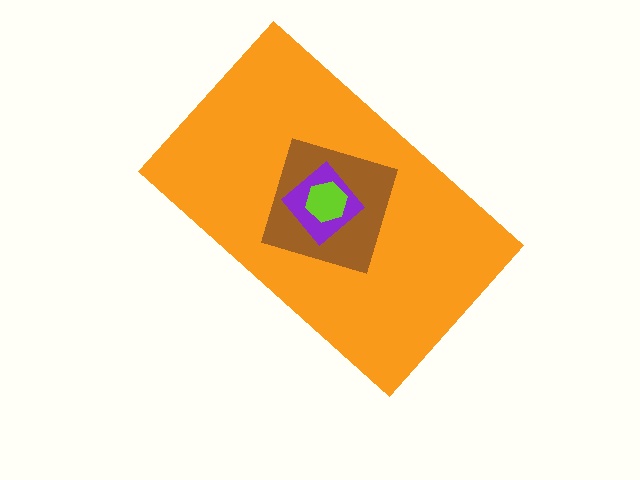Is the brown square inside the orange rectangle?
Yes.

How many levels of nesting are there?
4.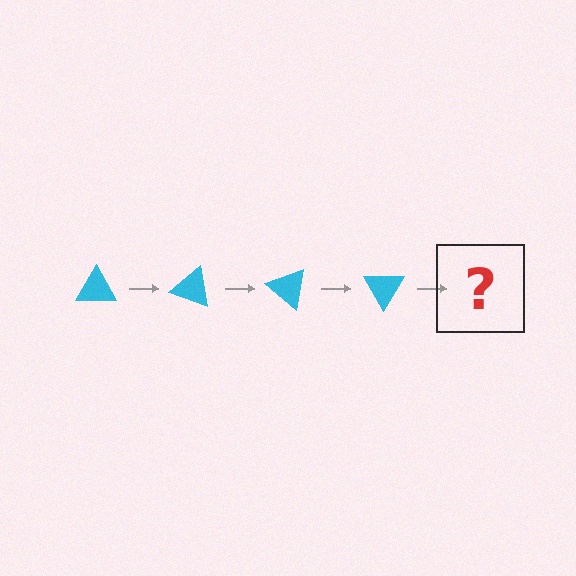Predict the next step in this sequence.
The next step is a cyan triangle rotated 80 degrees.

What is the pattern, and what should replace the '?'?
The pattern is that the triangle rotates 20 degrees each step. The '?' should be a cyan triangle rotated 80 degrees.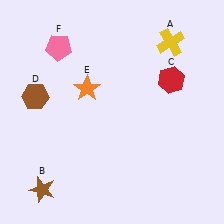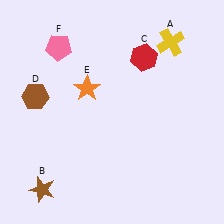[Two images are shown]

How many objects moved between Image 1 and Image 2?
1 object moved between the two images.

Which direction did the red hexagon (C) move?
The red hexagon (C) moved left.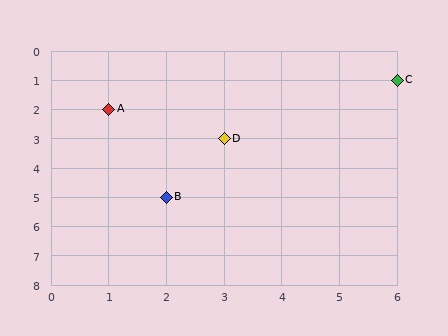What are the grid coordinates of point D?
Point D is at grid coordinates (3, 3).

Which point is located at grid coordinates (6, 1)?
Point C is at (6, 1).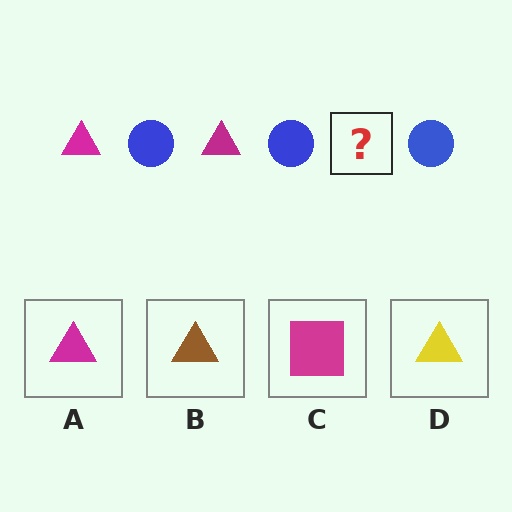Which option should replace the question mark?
Option A.